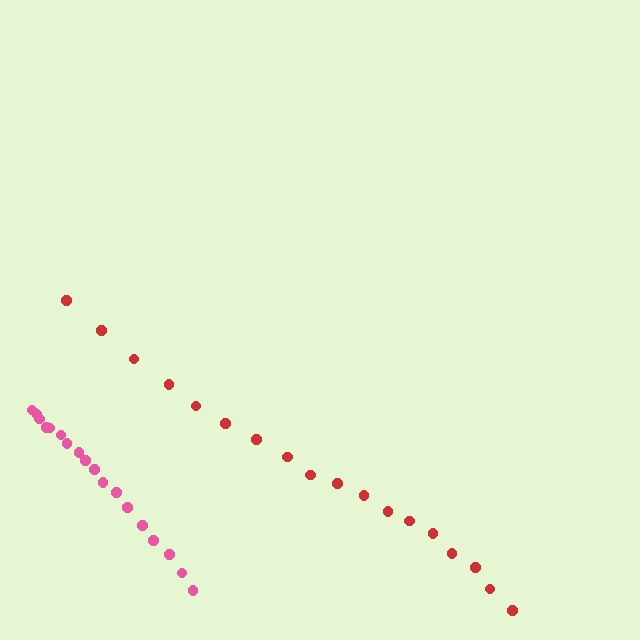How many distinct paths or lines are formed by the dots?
There are 2 distinct paths.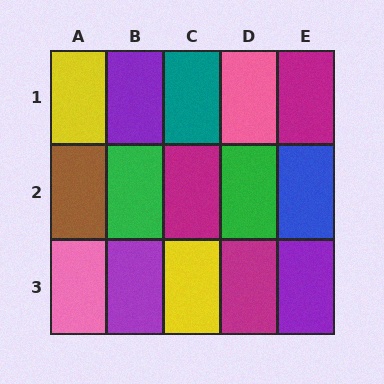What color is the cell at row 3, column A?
Pink.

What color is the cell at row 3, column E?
Purple.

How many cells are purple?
3 cells are purple.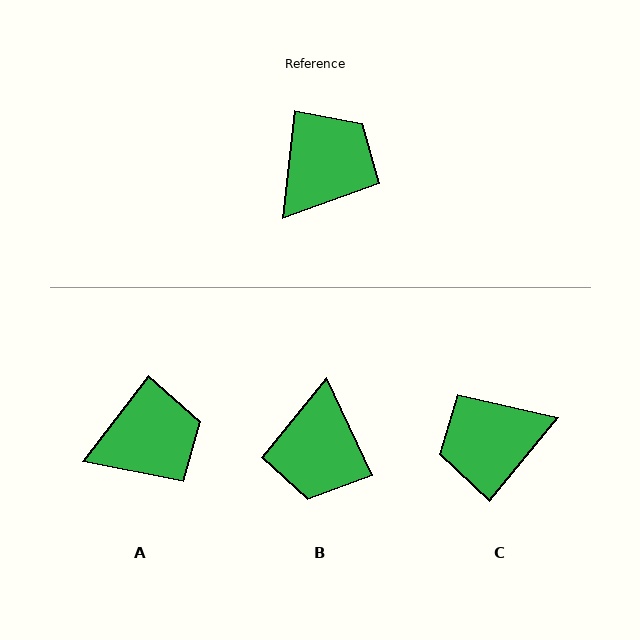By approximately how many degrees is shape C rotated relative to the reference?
Approximately 147 degrees counter-clockwise.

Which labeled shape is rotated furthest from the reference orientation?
B, about 148 degrees away.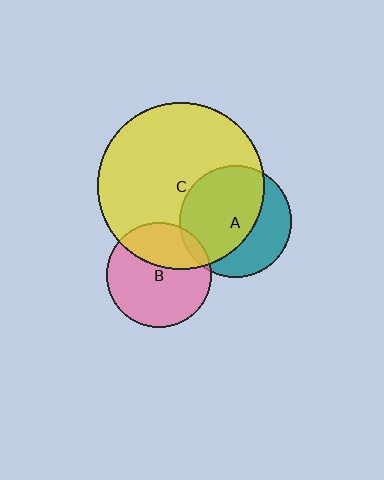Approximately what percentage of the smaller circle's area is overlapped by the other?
Approximately 65%.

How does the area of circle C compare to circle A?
Approximately 2.2 times.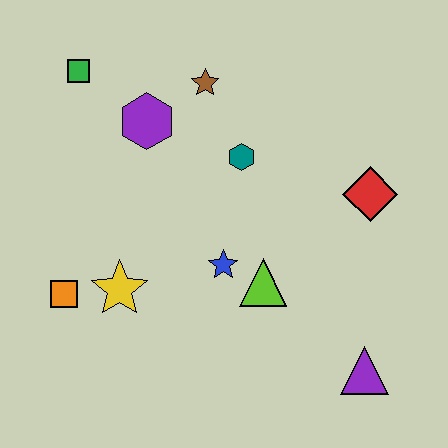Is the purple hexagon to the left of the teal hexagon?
Yes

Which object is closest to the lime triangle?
The blue star is closest to the lime triangle.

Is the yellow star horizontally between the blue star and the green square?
Yes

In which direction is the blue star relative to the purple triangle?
The blue star is to the left of the purple triangle.